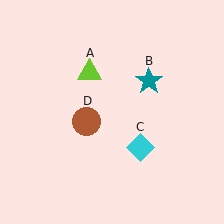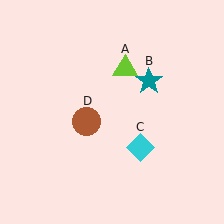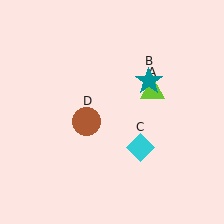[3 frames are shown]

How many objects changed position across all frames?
1 object changed position: lime triangle (object A).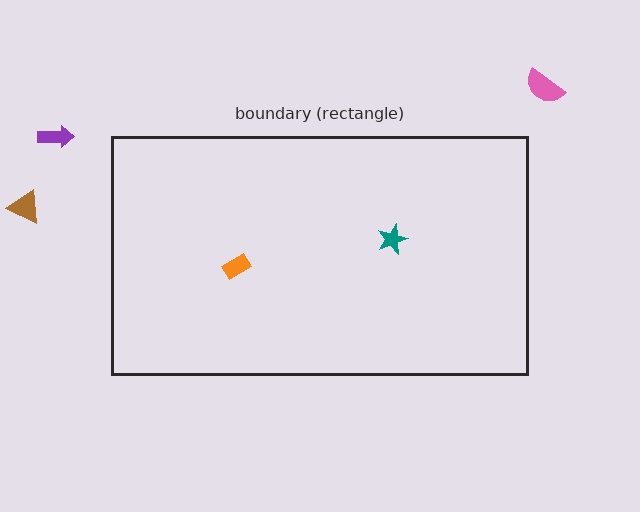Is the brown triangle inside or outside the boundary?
Outside.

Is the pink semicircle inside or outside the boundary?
Outside.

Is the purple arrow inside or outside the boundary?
Outside.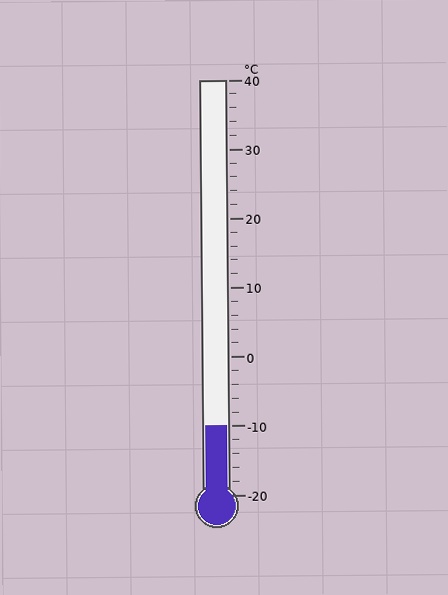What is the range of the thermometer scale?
The thermometer scale ranges from -20°C to 40°C.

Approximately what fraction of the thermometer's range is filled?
The thermometer is filled to approximately 15% of its range.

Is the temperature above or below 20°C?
The temperature is below 20°C.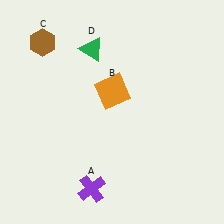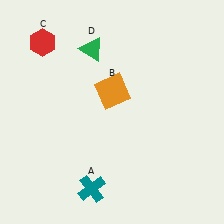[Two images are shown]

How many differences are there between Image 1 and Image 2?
There are 2 differences between the two images.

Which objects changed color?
A changed from purple to teal. C changed from brown to red.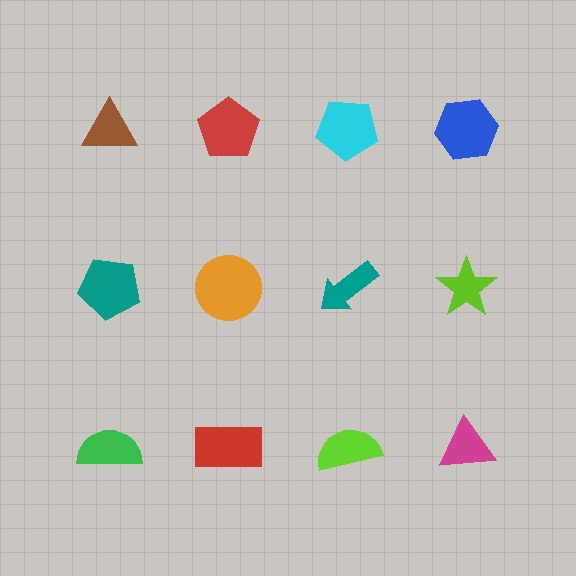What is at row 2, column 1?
A teal pentagon.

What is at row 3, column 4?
A magenta triangle.